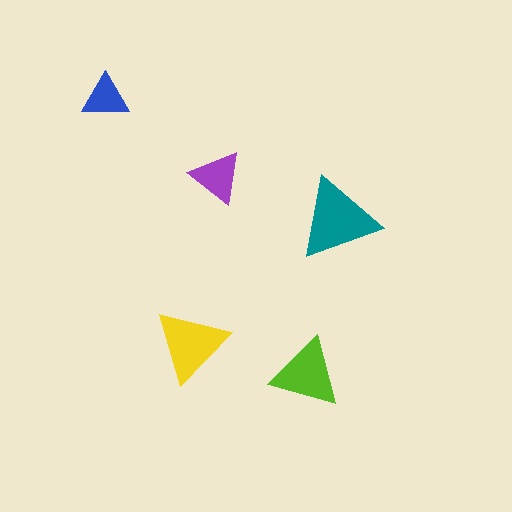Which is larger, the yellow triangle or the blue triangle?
The yellow one.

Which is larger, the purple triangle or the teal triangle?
The teal one.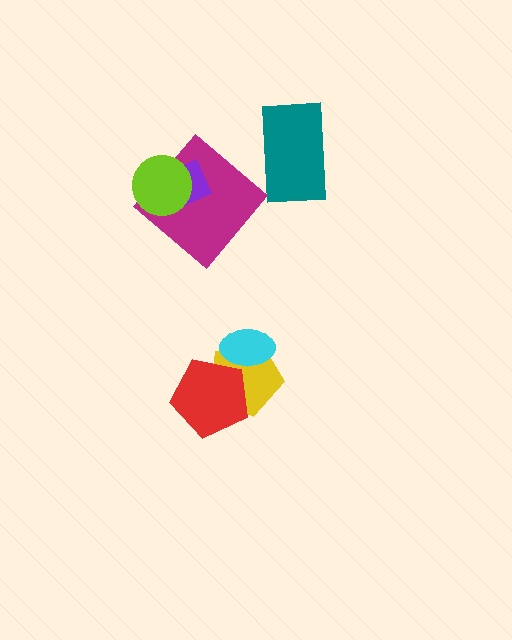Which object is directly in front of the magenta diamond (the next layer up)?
The purple diamond is directly in front of the magenta diamond.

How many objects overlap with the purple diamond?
2 objects overlap with the purple diamond.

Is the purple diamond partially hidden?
Yes, it is partially covered by another shape.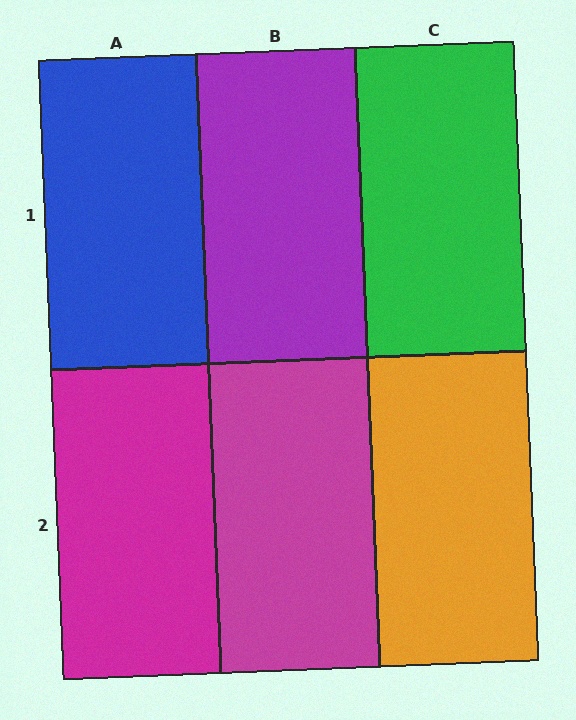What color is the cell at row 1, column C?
Green.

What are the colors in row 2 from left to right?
Magenta, magenta, orange.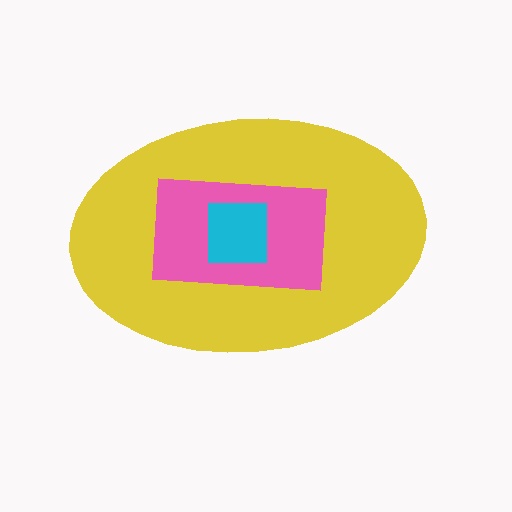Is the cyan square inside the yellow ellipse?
Yes.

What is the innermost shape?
The cyan square.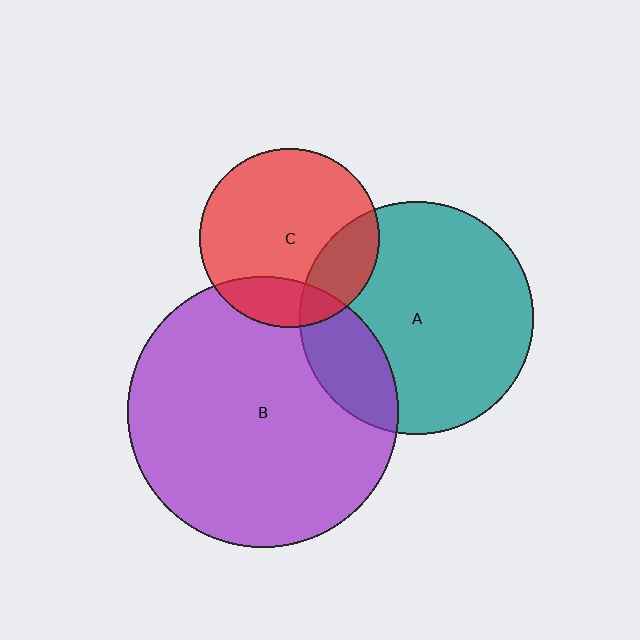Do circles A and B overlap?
Yes.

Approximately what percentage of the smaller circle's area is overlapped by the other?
Approximately 20%.